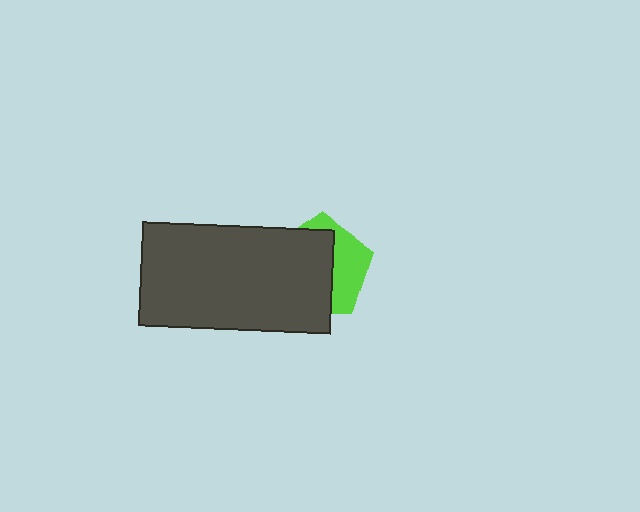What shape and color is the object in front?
The object in front is a dark gray rectangle.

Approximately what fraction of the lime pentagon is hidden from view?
Roughly 61% of the lime pentagon is hidden behind the dark gray rectangle.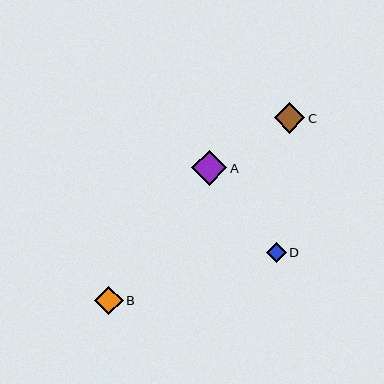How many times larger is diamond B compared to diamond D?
Diamond B is approximately 1.4 times the size of diamond D.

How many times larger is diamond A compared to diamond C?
Diamond A is approximately 1.1 times the size of diamond C.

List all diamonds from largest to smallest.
From largest to smallest: A, C, B, D.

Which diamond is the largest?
Diamond A is the largest with a size of approximately 35 pixels.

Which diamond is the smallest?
Diamond D is the smallest with a size of approximately 20 pixels.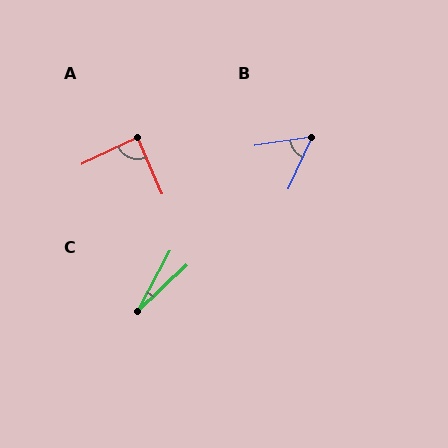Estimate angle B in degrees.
Approximately 57 degrees.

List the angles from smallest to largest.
C (19°), B (57°), A (88°).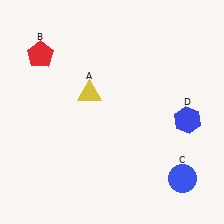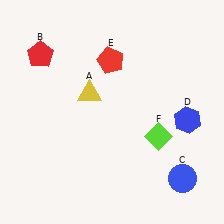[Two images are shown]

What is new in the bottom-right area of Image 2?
A lime diamond (F) was added in the bottom-right area of Image 2.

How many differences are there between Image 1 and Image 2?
There are 2 differences between the two images.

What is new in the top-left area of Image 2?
A red pentagon (E) was added in the top-left area of Image 2.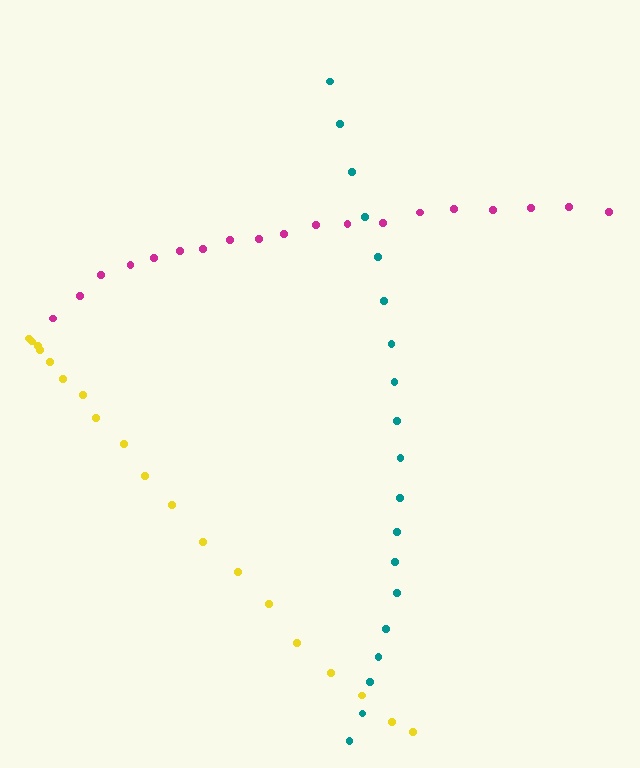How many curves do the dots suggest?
There are 3 distinct paths.